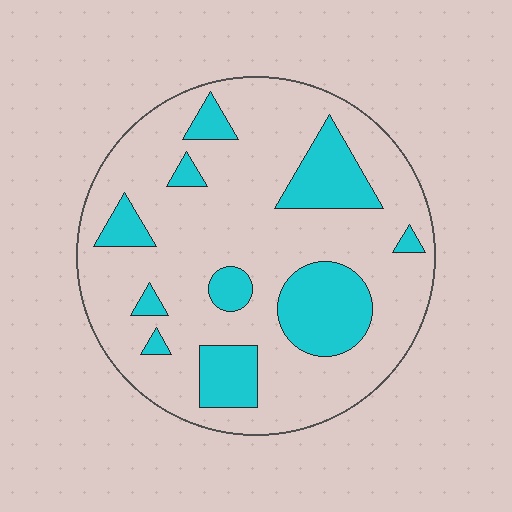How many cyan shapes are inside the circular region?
10.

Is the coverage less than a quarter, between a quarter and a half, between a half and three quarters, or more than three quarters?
Less than a quarter.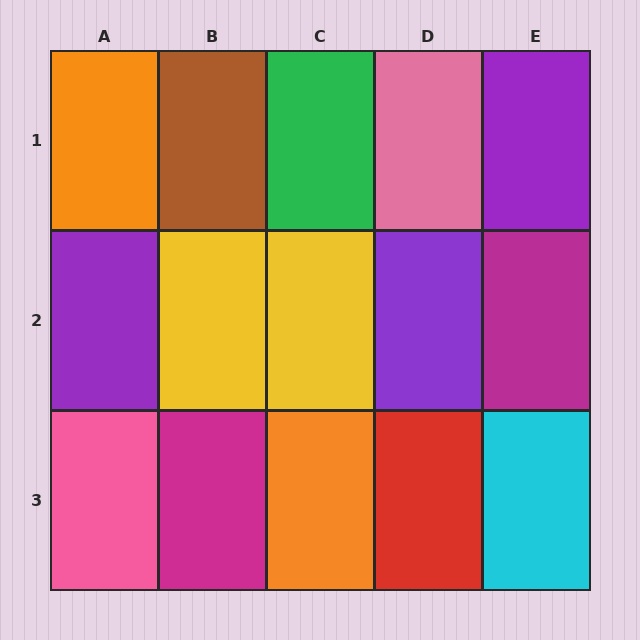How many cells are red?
1 cell is red.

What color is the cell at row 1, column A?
Orange.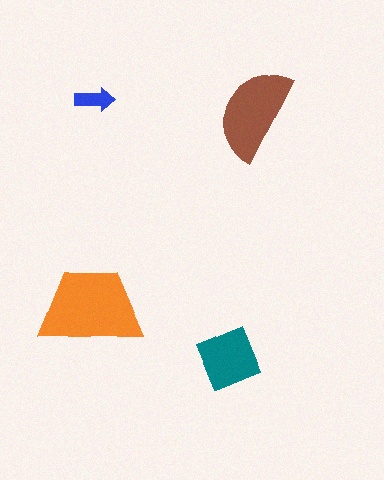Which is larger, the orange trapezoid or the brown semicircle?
The orange trapezoid.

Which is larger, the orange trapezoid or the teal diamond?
The orange trapezoid.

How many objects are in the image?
There are 4 objects in the image.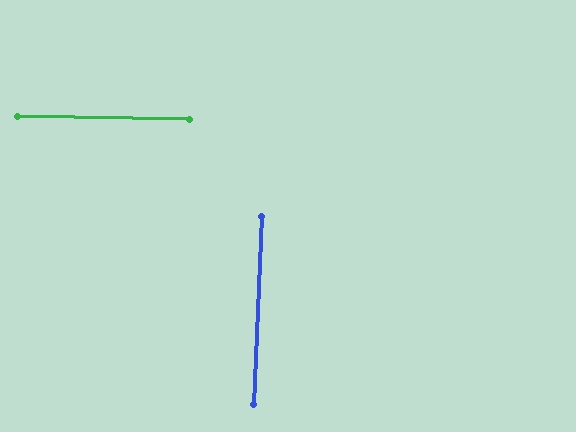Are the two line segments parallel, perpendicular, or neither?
Perpendicular — they meet at approximately 89°.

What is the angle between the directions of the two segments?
Approximately 89 degrees.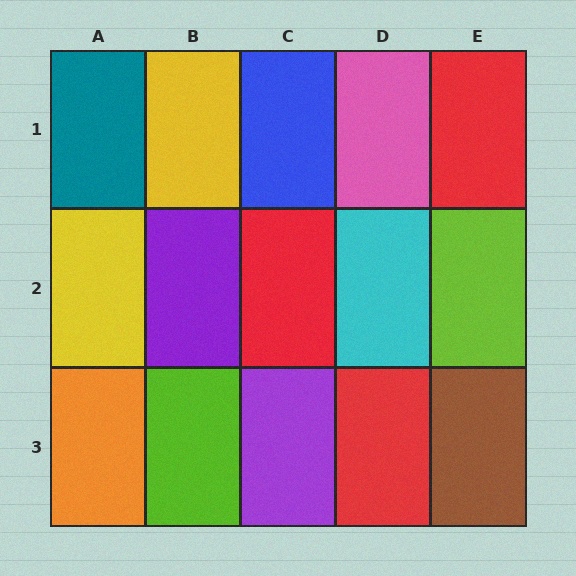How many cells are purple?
2 cells are purple.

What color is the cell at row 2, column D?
Cyan.